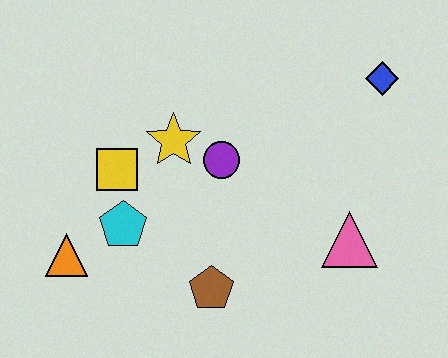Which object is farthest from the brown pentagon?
The blue diamond is farthest from the brown pentagon.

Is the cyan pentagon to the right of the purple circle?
No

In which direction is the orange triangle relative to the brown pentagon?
The orange triangle is to the left of the brown pentagon.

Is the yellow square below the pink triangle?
No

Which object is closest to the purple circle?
The yellow star is closest to the purple circle.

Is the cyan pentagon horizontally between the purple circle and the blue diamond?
No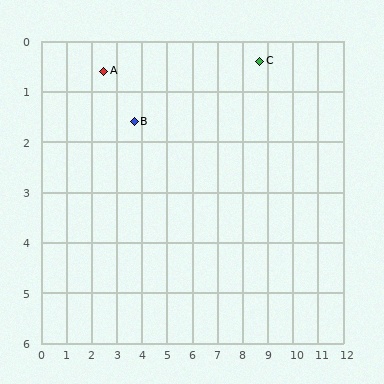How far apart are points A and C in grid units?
Points A and C are about 6.2 grid units apart.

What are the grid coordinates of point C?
Point C is at approximately (8.7, 0.4).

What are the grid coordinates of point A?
Point A is at approximately (2.5, 0.6).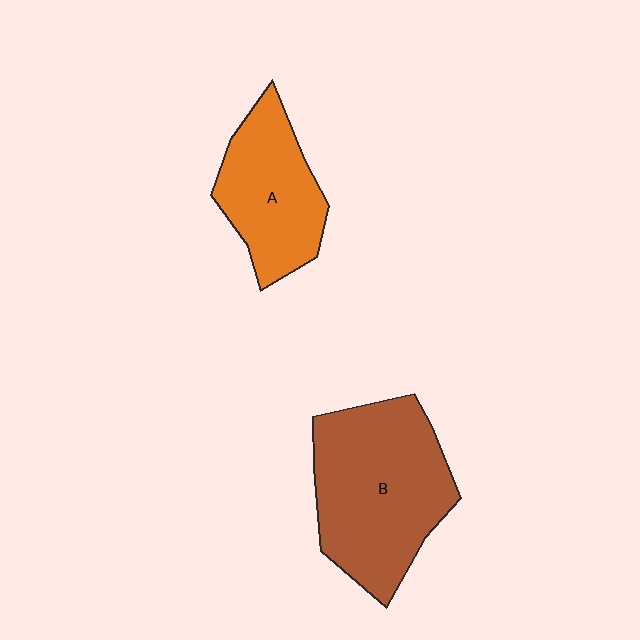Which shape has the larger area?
Shape B (brown).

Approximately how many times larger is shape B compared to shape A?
Approximately 1.5 times.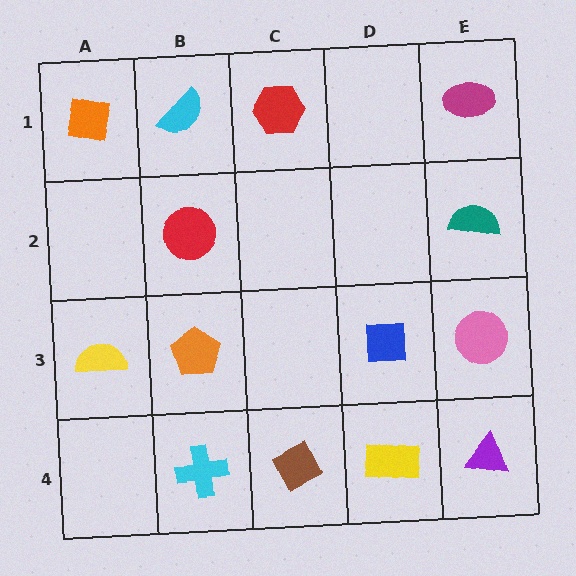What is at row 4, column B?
A cyan cross.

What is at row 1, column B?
A cyan semicircle.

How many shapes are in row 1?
4 shapes.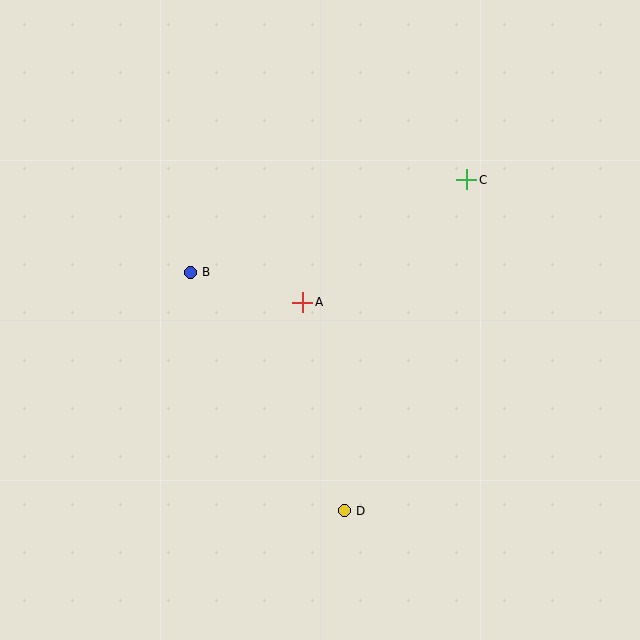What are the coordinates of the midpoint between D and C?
The midpoint between D and C is at (406, 345).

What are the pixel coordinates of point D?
Point D is at (344, 511).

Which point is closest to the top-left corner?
Point B is closest to the top-left corner.